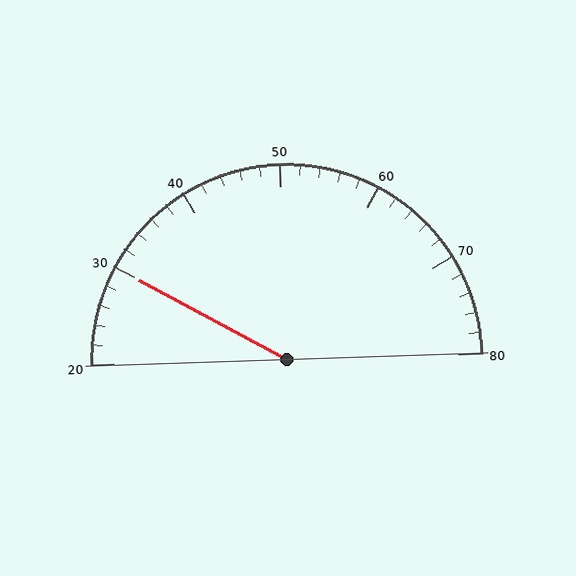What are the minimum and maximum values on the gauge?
The gauge ranges from 20 to 80.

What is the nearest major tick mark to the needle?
The nearest major tick mark is 30.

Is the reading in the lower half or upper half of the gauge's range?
The reading is in the lower half of the range (20 to 80).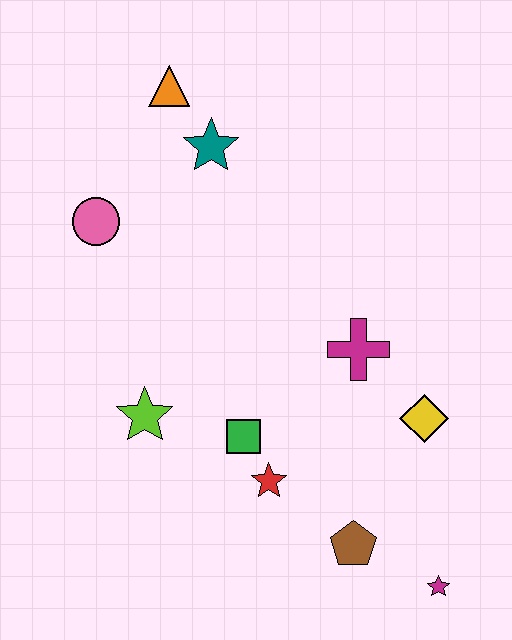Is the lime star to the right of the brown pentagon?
No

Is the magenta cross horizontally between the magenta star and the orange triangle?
Yes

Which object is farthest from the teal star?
The magenta star is farthest from the teal star.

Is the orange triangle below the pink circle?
No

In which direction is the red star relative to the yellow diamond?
The red star is to the left of the yellow diamond.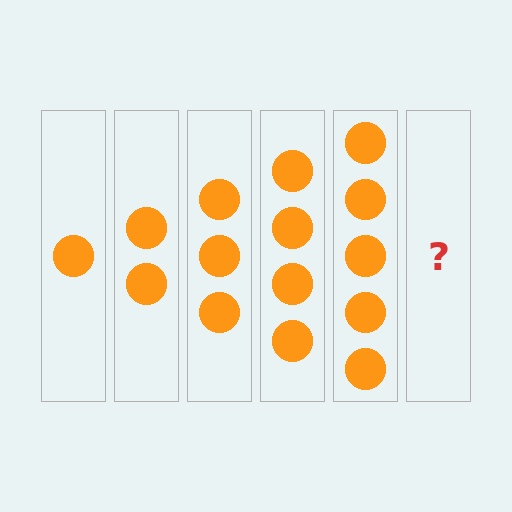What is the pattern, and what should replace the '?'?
The pattern is that each step adds one more circle. The '?' should be 6 circles.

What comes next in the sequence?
The next element should be 6 circles.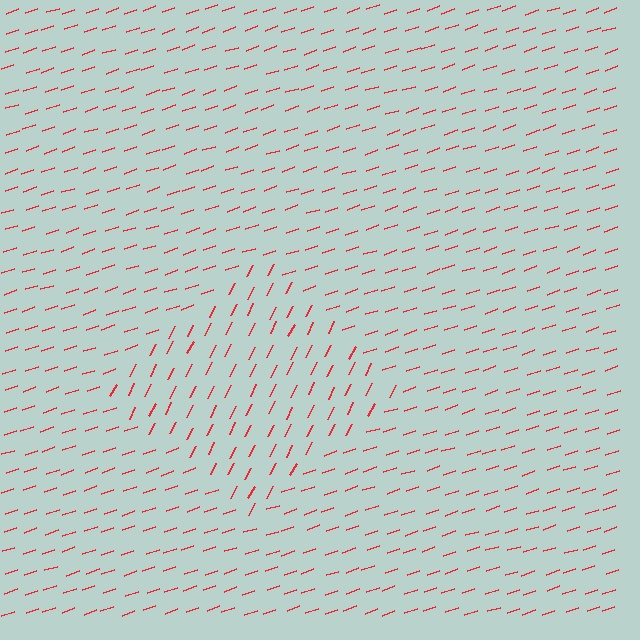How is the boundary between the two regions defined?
The boundary is defined purely by a change in line orientation (approximately 45 degrees difference). All lines are the same color and thickness.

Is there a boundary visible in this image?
Yes, there is a texture boundary formed by a change in line orientation.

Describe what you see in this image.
The image is filled with small red line segments. A diamond region in the image has lines oriented differently from the surrounding lines, creating a visible texture boundary.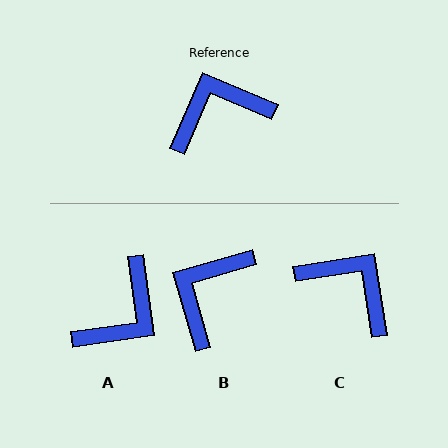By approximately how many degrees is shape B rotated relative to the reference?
Approximately 39 degrees counter-clockwise.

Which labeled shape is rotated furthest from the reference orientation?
A, about 149 degrees away.